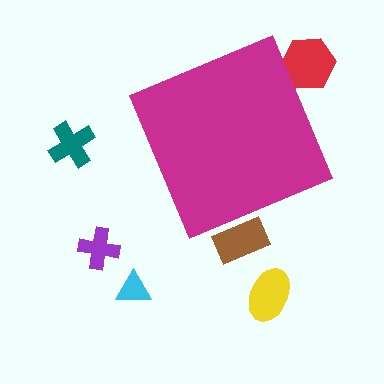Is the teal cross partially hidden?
No, the teal cross is fully visible.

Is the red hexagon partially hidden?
Yes, the red hexagon is partially hidden behind the magenta diamond.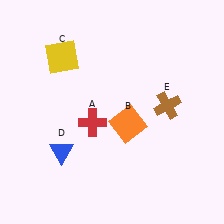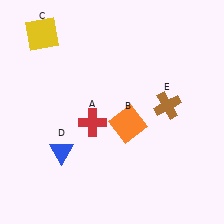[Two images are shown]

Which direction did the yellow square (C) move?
The yellow square (C) moved up.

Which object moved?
The yellow square (C) moved up.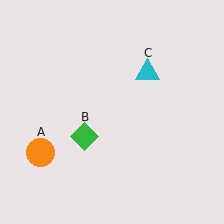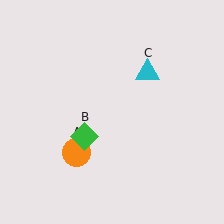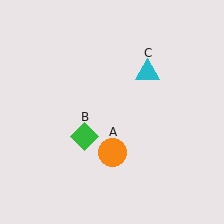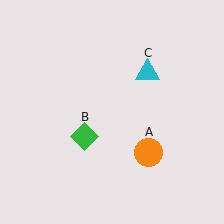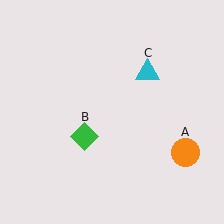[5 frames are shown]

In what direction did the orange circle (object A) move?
The orange circle (object A) moved right.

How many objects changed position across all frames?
1 object changed position: orange circle (object A).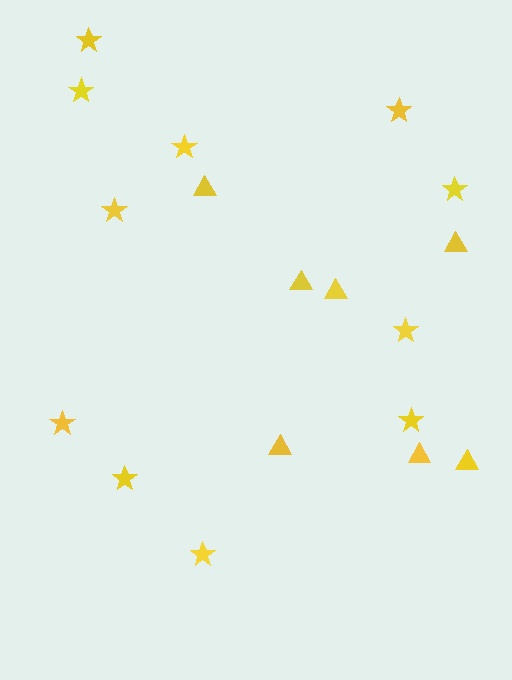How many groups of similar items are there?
There are 2 groups: one group of stars (11) and one group of triangles (7).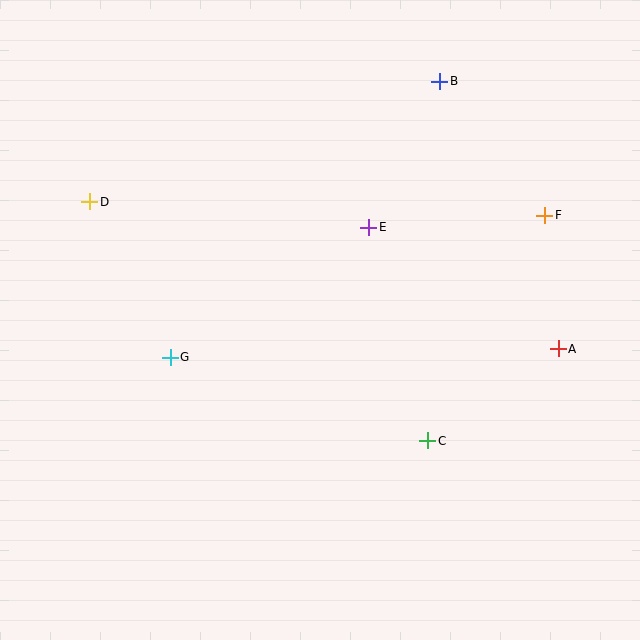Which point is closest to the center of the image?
Point E at (369, 227) is closest to the center.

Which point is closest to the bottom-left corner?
Point G is closest to the bottom-left corner.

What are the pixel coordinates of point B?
Point B is at (440, 81).